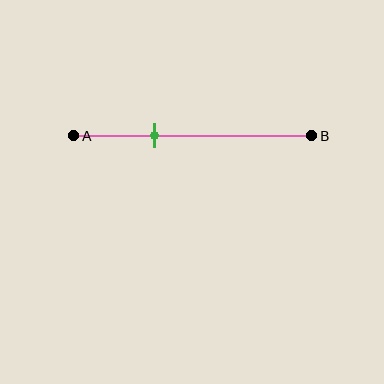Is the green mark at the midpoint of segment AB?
No, the mark is at about 35% from A, not at the 50% midpoint.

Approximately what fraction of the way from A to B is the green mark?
The green mark is approximately 35% of the way from A to B.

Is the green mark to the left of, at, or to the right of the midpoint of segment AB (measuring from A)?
The green mark is to the left of the midpoint of segment AB.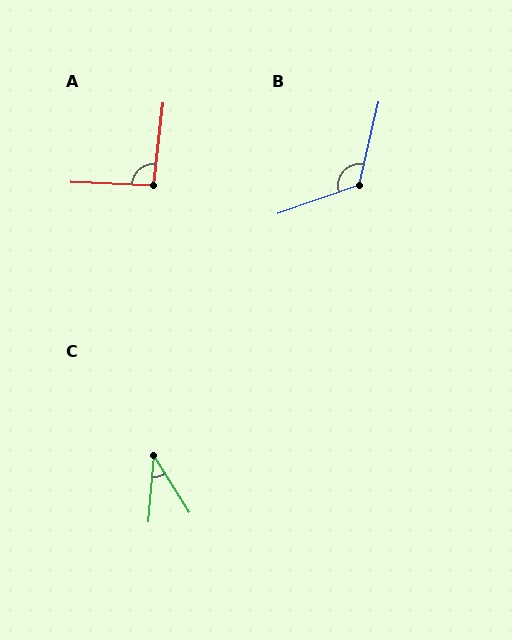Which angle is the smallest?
C, at approximately 36 degrees.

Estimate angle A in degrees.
Approximately 94 degrees.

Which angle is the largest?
B, at approximately 123 degrees.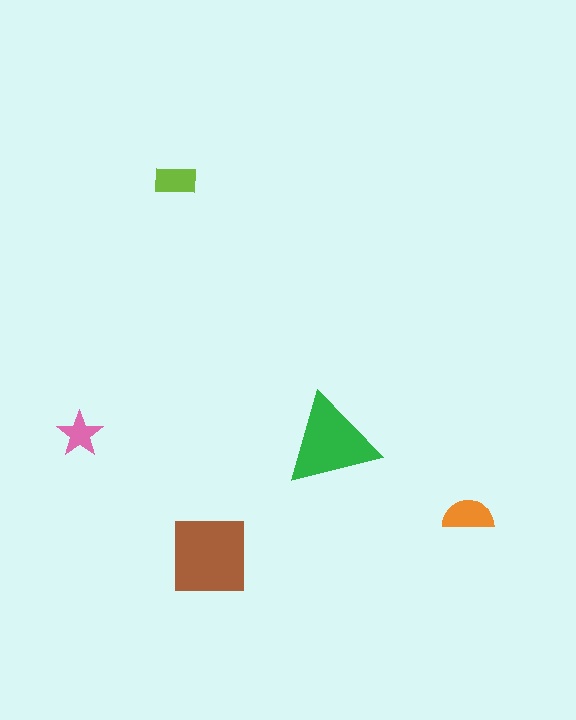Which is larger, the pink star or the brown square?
The brown square.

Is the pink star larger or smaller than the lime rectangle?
Smaller.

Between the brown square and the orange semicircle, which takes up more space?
The brown square.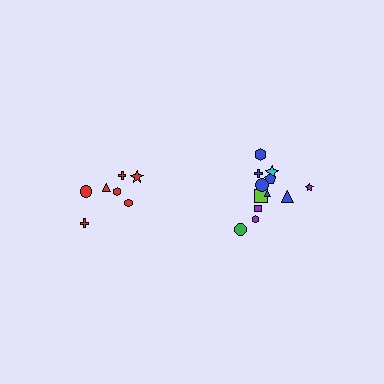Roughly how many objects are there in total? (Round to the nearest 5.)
Roughly 20 objects in total.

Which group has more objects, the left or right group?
The right group.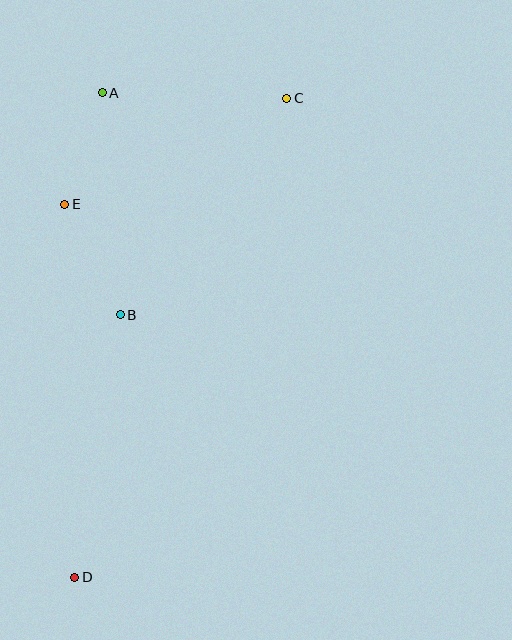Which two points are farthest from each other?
Points C and D are farthest from each other.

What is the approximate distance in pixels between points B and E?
The distance between B and E is approximately 124 pixels.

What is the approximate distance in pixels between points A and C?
The distance between A and C is approximately 185 pixels.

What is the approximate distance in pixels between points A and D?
The distance between A and D is approximately 485 pixels.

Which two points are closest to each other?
Points A and E are closest to each other.